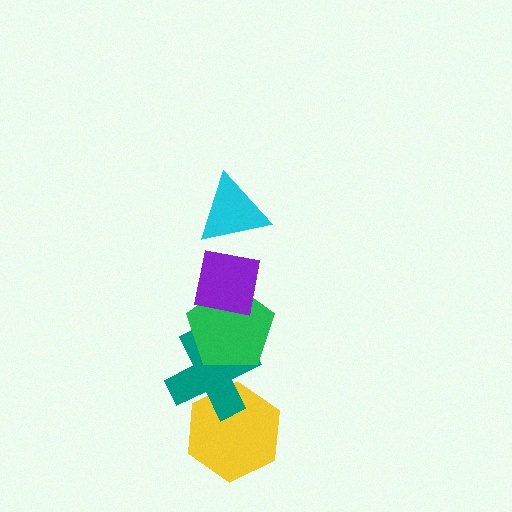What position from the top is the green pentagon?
The green pentagon is 3rd from the top.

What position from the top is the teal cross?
The teal cross is 4th from the top.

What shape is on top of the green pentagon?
The purple square is on top of the green pentagon.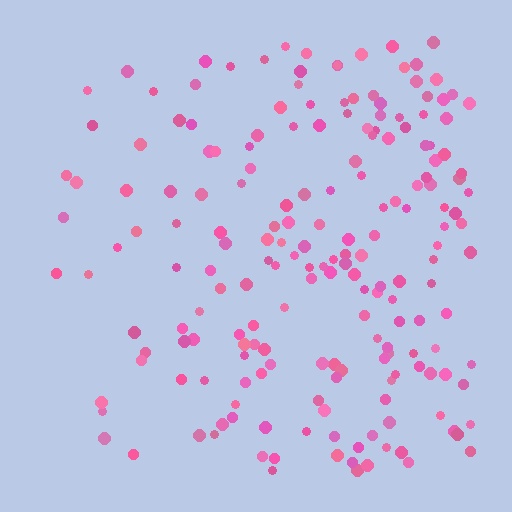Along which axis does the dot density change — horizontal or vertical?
Horizontal.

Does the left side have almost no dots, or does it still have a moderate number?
Still a moderate number, just noticeably fewer than the right.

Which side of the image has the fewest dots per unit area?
The left.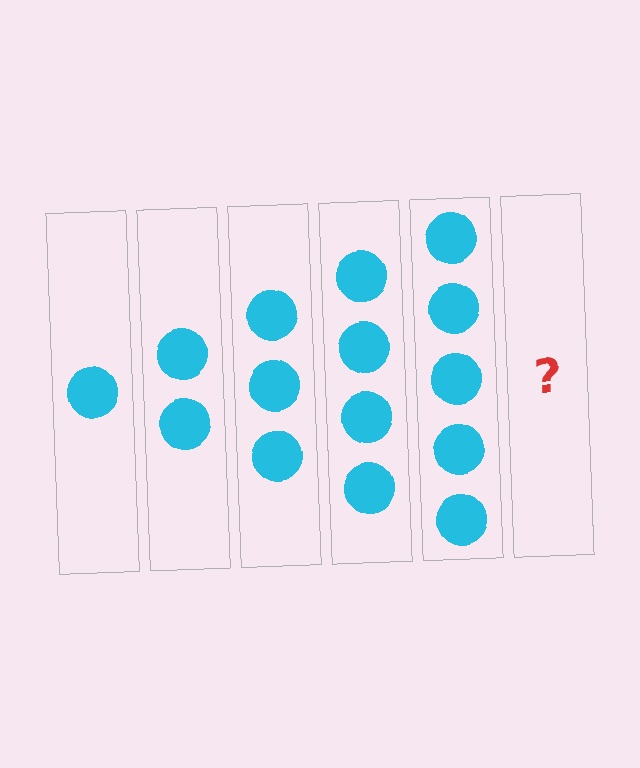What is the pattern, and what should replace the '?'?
The pattern is that each step adds one more circle. The '?' should be 6 circles.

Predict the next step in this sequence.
The next step is 6 circles.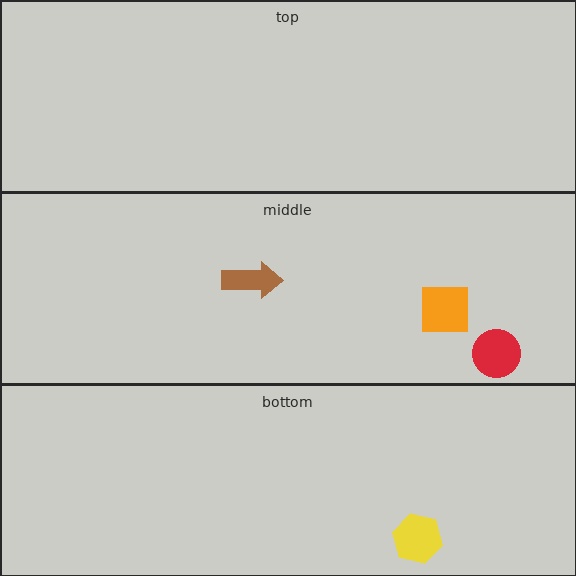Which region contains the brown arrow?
The middle region.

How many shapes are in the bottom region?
1.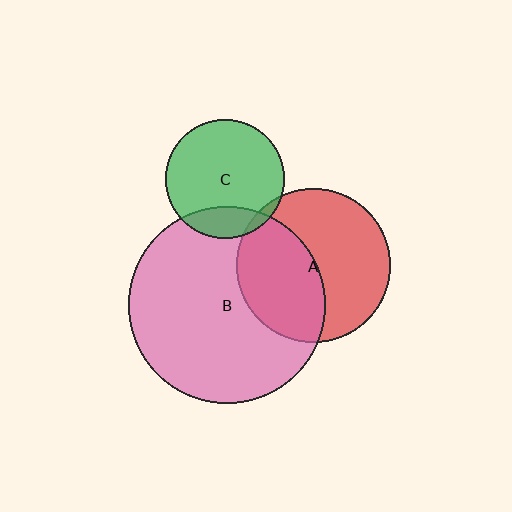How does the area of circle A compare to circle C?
Approximately 1.7 times.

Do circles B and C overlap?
Yes.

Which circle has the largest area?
Circle B (pink).